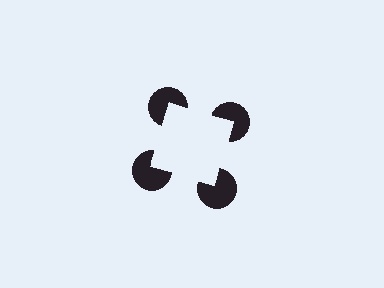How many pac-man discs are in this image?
There are 4 — one at each vertex of the illusory square.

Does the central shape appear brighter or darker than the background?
It typically appears slightly brighter than the background, even though no actual brightness change is drawn.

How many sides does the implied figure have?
4 sides.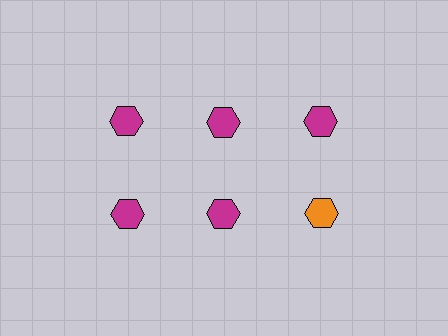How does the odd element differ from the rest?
It has a different color: orange instead of magenta.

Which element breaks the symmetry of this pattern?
The orange hexagon in the second row, center column breaks the symmetry. All other shapes are magenta hexagons.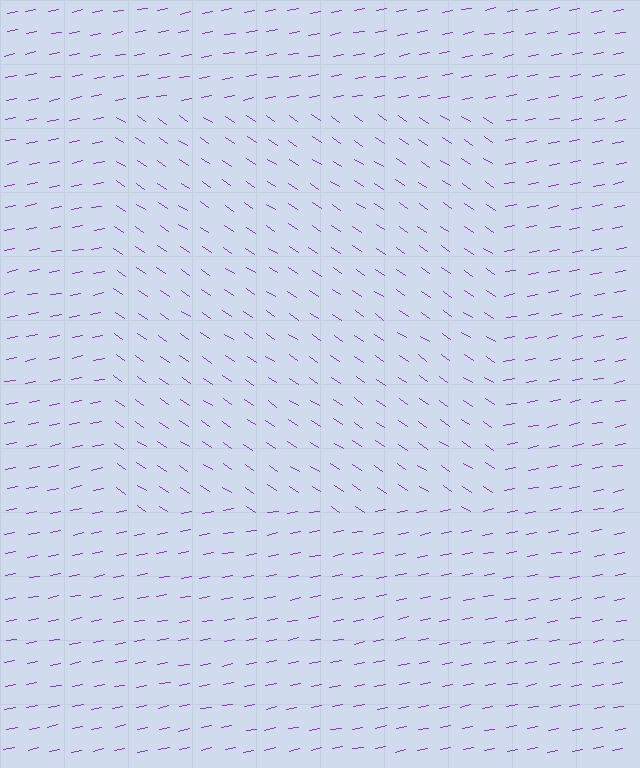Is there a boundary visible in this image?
Yes, there is a texture boundary formed by a change in line orientation.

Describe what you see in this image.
The image is filled with small purple line segments. A rectangle region in the image has lines oriented differently from the surrounding lines, creating a visible texture boundary.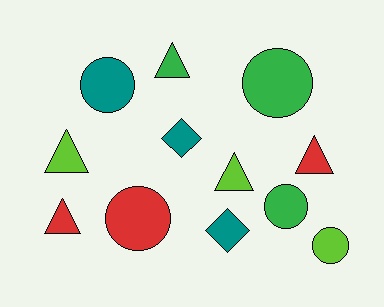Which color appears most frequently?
Red, with 3 objects.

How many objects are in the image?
There are 12 objects.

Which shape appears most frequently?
Triangle, with 5 objects.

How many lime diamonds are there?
There are no lime diamonds.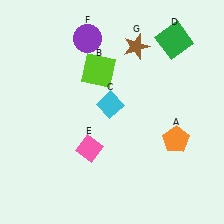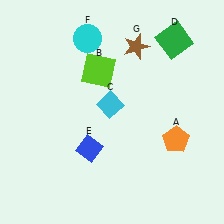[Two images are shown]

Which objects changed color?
E changed from pink to blue. F changed from purple to cyan.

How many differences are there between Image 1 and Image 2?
There are 2 differences between the two images.